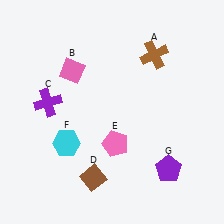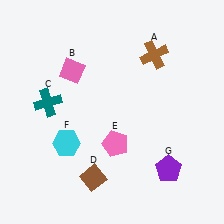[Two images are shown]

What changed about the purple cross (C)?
In Image 1, C is purple. In Image 2, it changed to teal.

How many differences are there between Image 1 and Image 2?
There is 1 difference between the two images.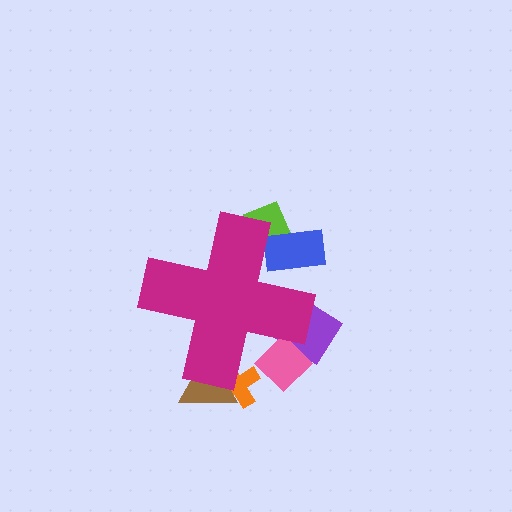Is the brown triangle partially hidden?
Yes, the brown triangle is partially hidden behind the magenta cross.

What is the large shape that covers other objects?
A magenta cross.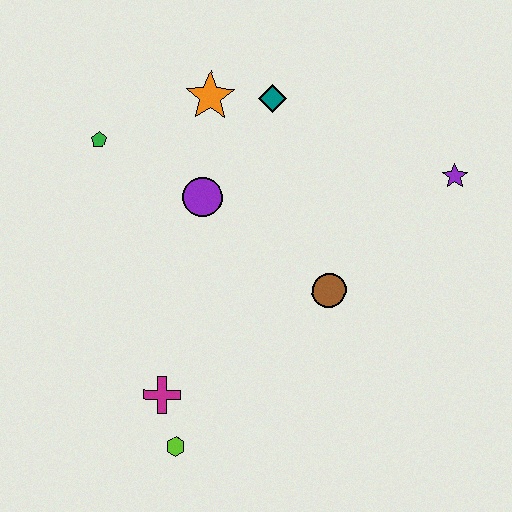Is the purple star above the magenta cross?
Yes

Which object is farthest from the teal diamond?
The lime hexagon is farthest from the teal diamond.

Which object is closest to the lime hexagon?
The magenta cross is closest to the lime hexagon.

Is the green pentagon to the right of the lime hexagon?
No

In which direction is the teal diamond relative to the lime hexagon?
The teal diamond is above the lime hexagon.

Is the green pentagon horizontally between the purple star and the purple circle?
No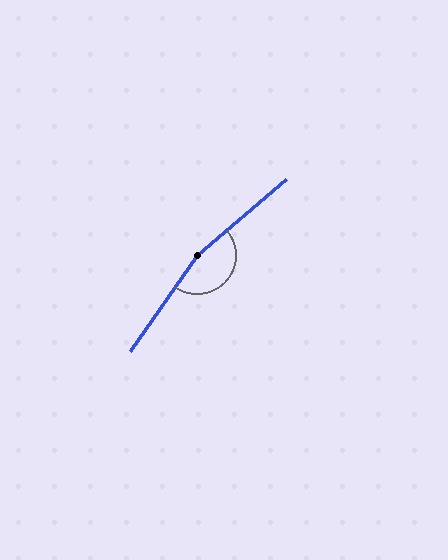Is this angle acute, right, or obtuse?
It is obtuse.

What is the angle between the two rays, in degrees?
Approximately 165 degrees.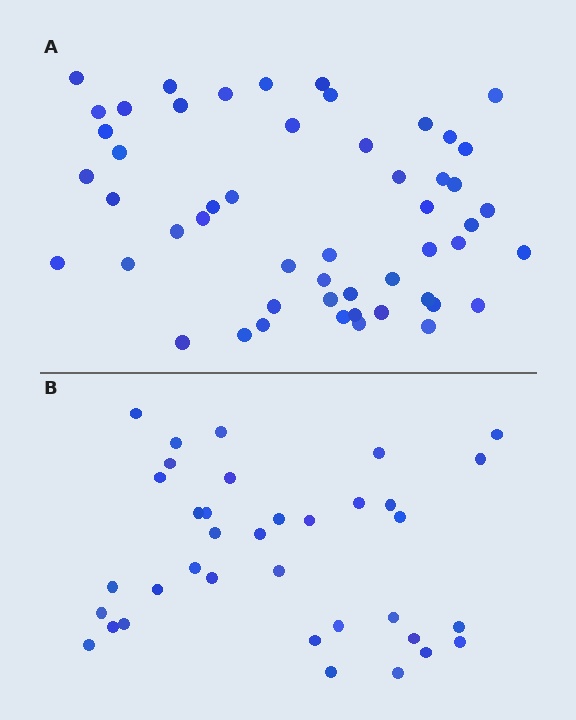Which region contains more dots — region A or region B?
Region A (the top region) has more dots.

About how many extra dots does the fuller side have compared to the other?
Region A has approximately 15 more dots than region B.